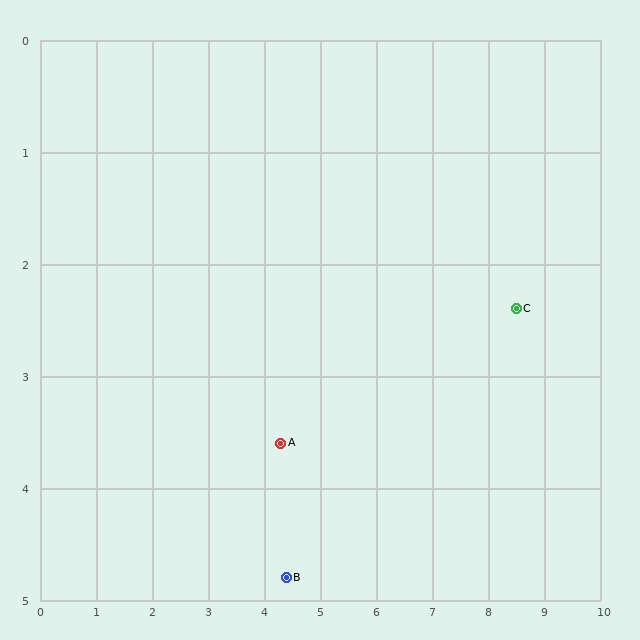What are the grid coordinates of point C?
Point C is at approximately (8.5, 2.4).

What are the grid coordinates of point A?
Point A is at approximately (4.3, 3.6).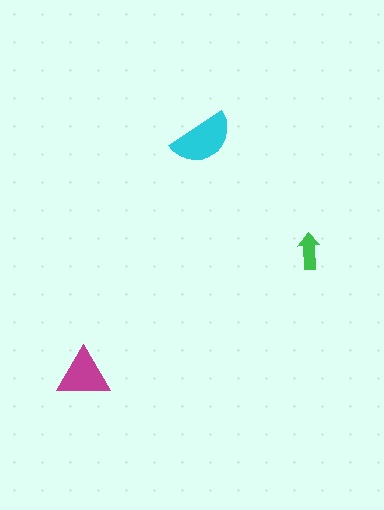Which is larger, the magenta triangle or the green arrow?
The magenta triangle.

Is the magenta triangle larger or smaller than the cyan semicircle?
Smaller.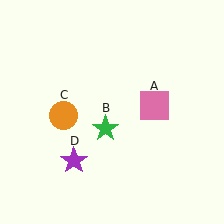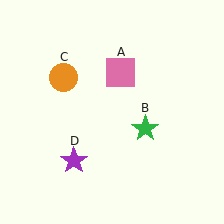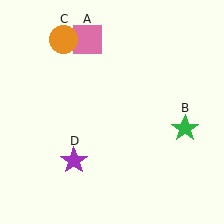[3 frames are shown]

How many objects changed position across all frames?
3 objects changed position: pink square (object A), green star (object B), orange circle (object C).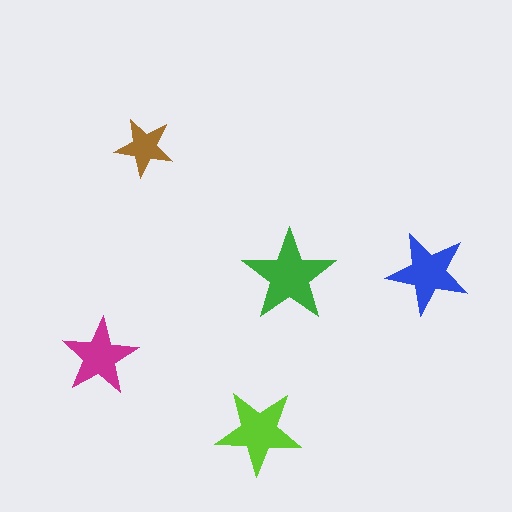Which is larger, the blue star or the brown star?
The blue one.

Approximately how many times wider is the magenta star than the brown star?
About 1.5 times wider.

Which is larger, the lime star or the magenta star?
The lime one.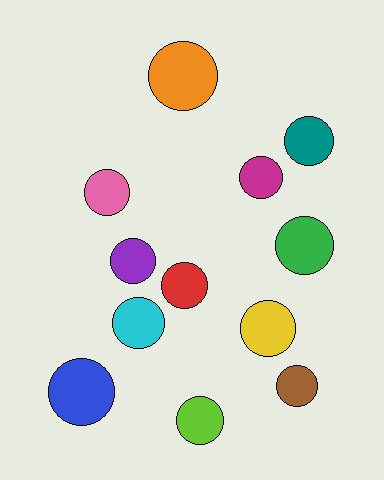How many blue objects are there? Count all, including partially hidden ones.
There is 1 blue object.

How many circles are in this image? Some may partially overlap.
There are 12 circles.